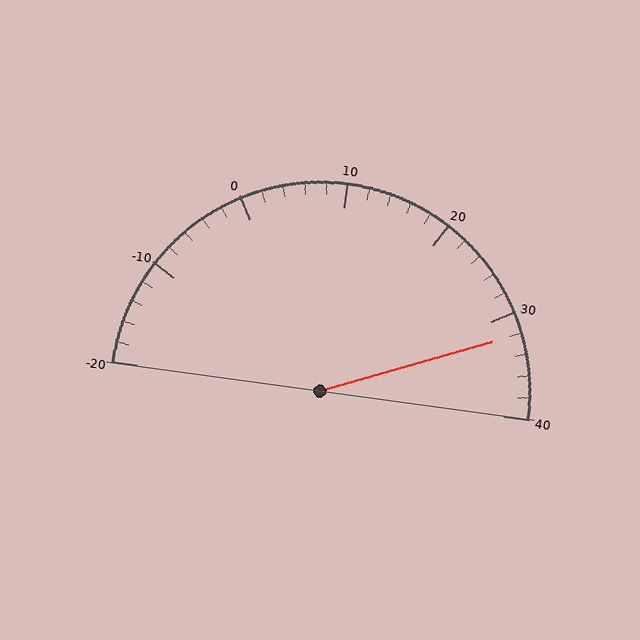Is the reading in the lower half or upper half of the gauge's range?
The reading is in the upper half of the range (-20 to 40).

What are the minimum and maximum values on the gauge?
The gauge ranges from -20 to 40.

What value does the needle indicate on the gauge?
The needle indicates approximately 32.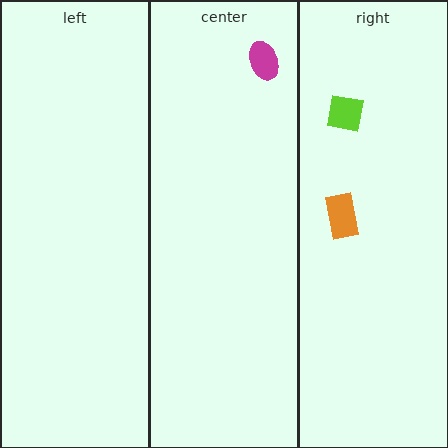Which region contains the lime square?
The right region.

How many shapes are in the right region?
2.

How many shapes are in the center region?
1.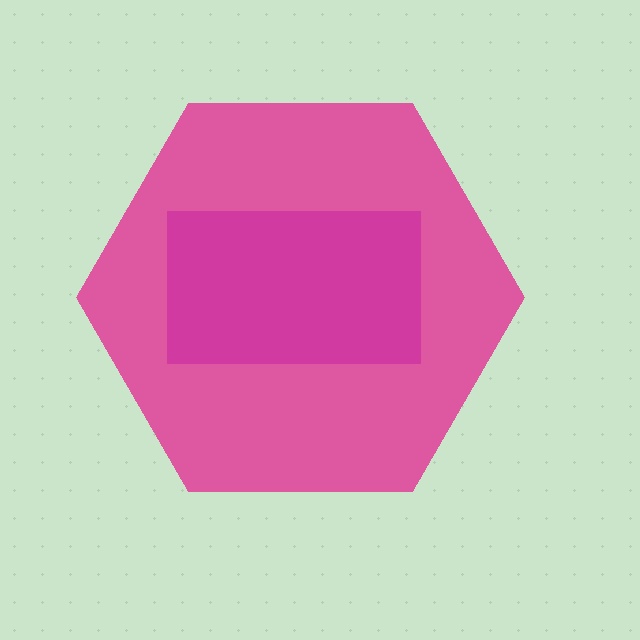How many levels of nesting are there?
2.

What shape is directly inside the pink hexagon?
The magenta rectangle.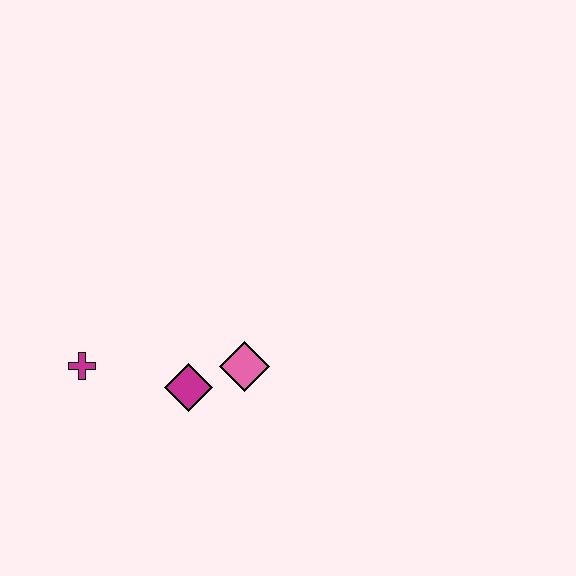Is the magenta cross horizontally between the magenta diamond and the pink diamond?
No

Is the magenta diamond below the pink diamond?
Yes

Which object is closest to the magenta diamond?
The pink diamond is closest to the magenta diamond.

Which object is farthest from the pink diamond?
The magenta cross is farthest from the pink diamond.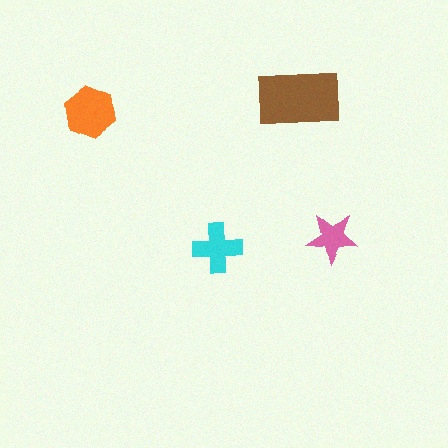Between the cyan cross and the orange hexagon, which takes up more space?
The orange hexagon.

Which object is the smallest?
The pink star.